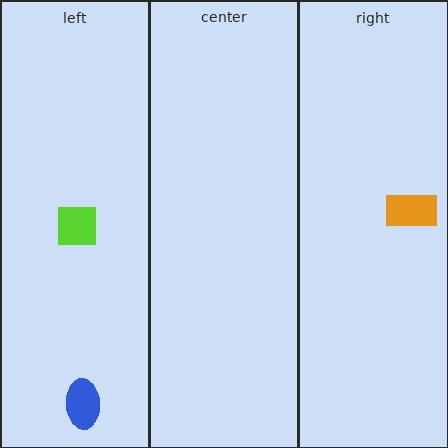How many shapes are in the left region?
2.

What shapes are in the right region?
The orange rectangle.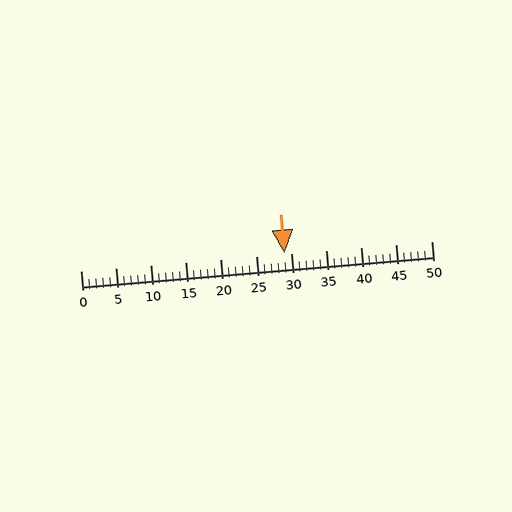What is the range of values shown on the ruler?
The ruler shows values from 0 to 50.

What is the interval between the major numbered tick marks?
The major tick marks are spaced 5 units apart.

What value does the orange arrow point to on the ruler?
The orange arrow points to approximately 29.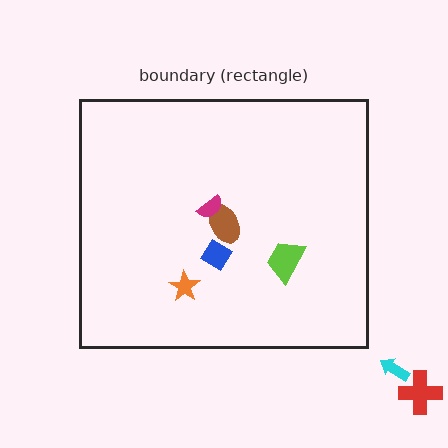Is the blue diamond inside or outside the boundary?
Inside.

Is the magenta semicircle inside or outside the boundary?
Inside.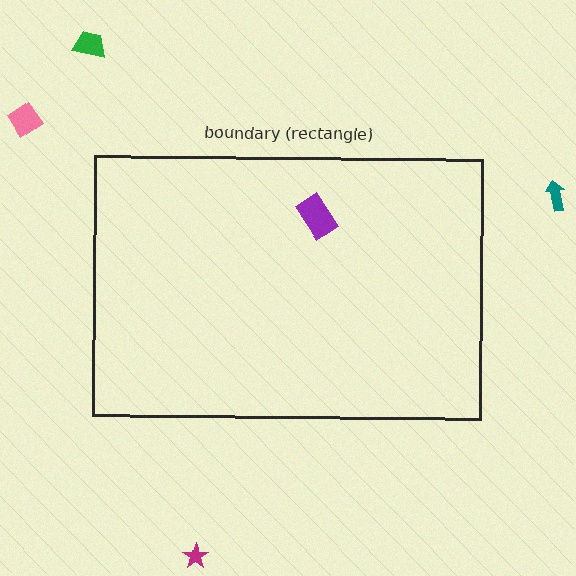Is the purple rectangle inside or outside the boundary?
Inside.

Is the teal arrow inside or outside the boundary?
Outside.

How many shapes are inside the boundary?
1 inside, 4 outside.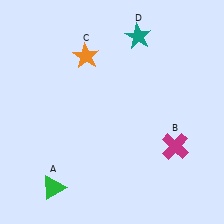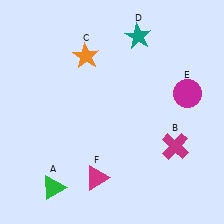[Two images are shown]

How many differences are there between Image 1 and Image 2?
There are 2 differences between the two images.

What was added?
A magenta circle (E), a magenta triangle (F) were added in Image 2.